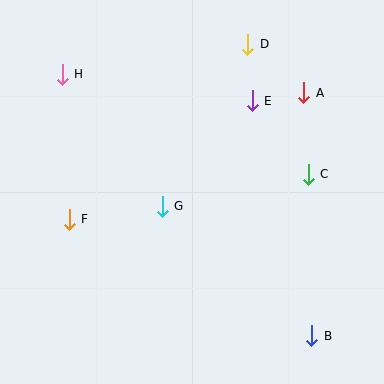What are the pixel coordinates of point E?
Point E is at (252, 101).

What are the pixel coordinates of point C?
Point C is at (308, 174).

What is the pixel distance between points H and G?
The distance between H and G is 166 pixels.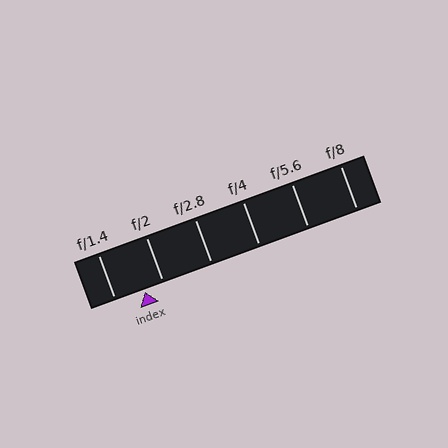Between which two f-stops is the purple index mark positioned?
The index mark is between f/1.4 and f/2.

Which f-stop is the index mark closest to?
The index mark is closest to f/2.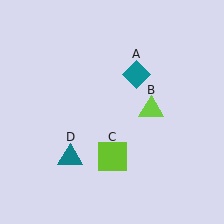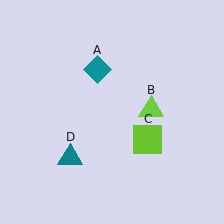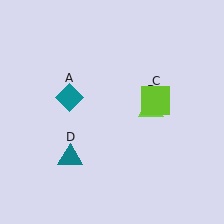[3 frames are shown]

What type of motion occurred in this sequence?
The teal diamond (object A), lime square (object C) rotated counterclockwise around the center of the scene.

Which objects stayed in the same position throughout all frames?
Lime triangle (object B) and teal triangle (object D) remained stationary.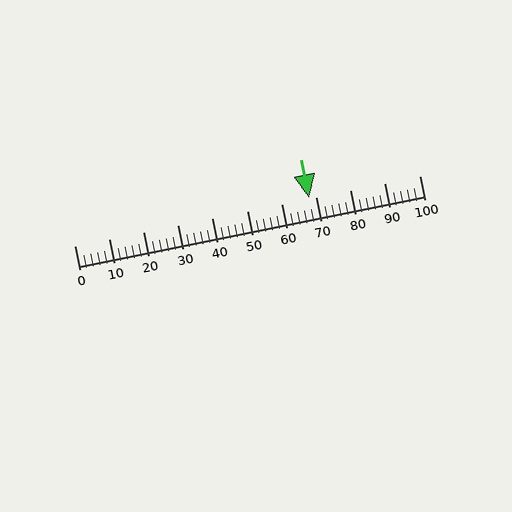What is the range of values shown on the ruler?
The ruler shows values from 0 to 100.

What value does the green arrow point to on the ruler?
The green arrow points to approximately 68.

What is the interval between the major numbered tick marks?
The major tick marks are spaced 10 units apart.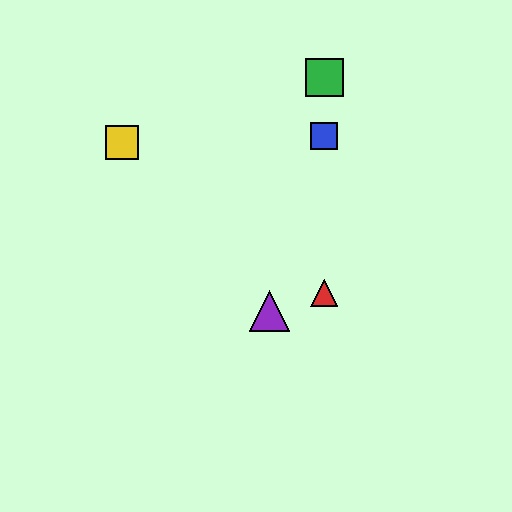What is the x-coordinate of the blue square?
The blue square is at x≈324.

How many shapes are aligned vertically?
3 shapes (the red triangle, the blue square, the green square) are aligned vertically.